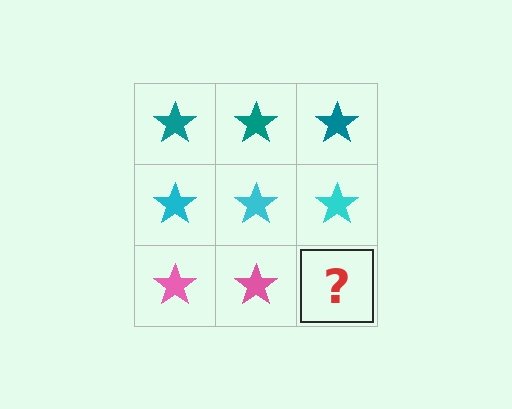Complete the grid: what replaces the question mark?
The question mark should be replaced with a pink star.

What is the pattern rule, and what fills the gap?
The rule is that each row has a consistent color. The gap should be filled with a pink star.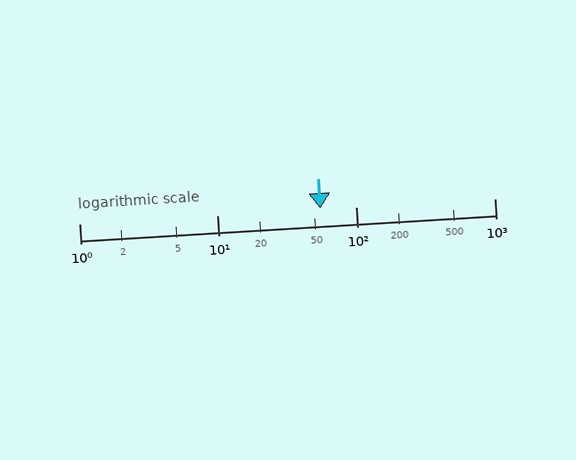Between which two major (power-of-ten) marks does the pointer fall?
The pointer is between 10 and 100.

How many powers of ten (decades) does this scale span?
The scale spans 3 decades, from 1 to 1000.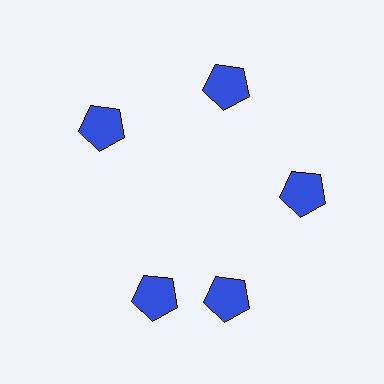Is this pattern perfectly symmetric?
No. The 5 blue pentagons are arranged in a ring, but one element near the 8 o'clock position is rotated out of alignment along the ring, breaking the 5-fold rotational symmetry.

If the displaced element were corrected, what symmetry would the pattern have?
It would have 5-fold rotational symmetry — the pattern would map onto itself every 72 degrees.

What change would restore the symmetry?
The symmetry would be restored by rotating it back into even spacing with its neighbors so that all 5 pentagons sit at equal angles and equal distance from the center.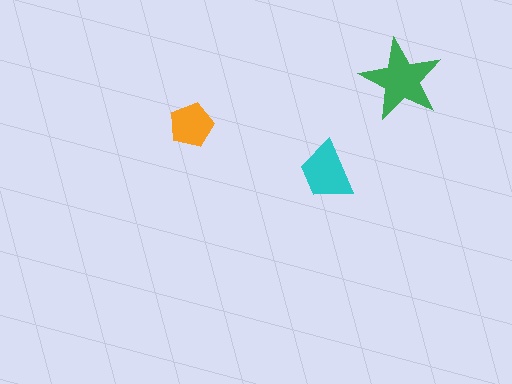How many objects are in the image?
There are 3 objects in the image.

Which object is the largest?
The green star.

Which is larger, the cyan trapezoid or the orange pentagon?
The cyan trapezoid.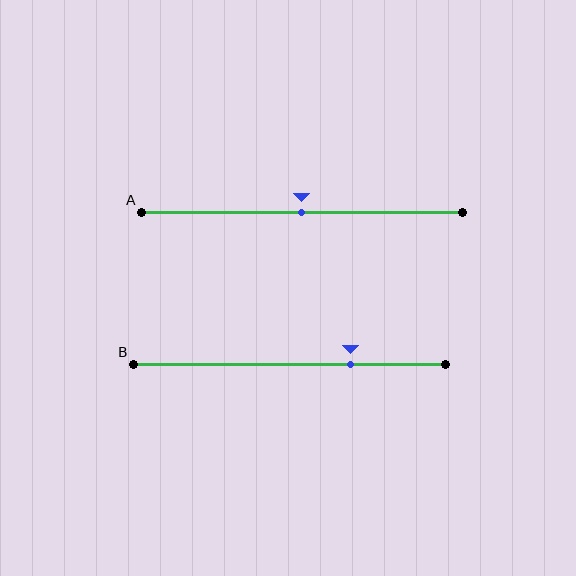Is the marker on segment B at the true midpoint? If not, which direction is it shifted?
No, the marker on segment B is shifted to the right by about 19% of the segment length.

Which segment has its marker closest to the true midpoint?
Segment A has its marker closest to the true midpoint.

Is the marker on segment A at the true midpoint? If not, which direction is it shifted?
Yes, the marker on segment A is at the true midpoint.